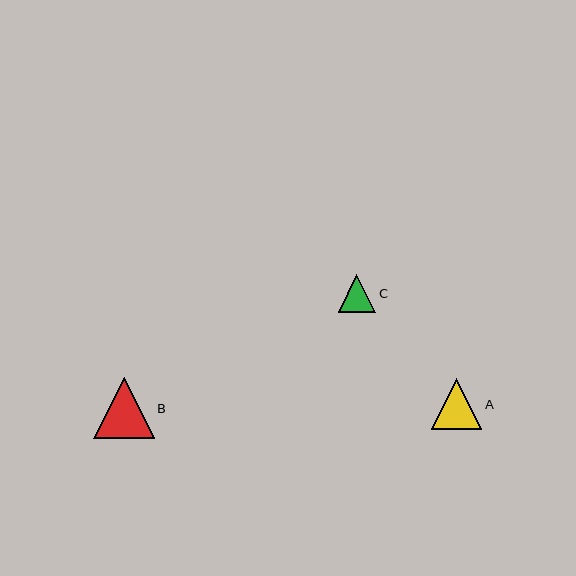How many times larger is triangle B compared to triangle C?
Triangle B is approximately 1.6 times the size of triangle C.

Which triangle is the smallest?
Triangle C is the smallest with a size of approximately 37 pixels.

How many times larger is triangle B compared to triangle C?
Triangle B is approximately 1.6 times the size of triangle C.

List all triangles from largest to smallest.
From largest to smallest: B, A, C.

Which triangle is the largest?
Triangle B is the largest with a size of approximately 60 pixels.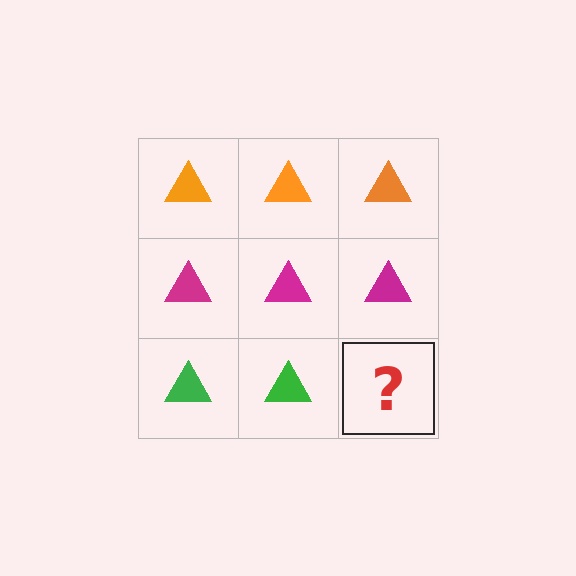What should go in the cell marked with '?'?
The missing cell should contain a green triangle.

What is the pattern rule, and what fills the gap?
The rule is that each row has a consistent color. The gap should be filled with a green triangle.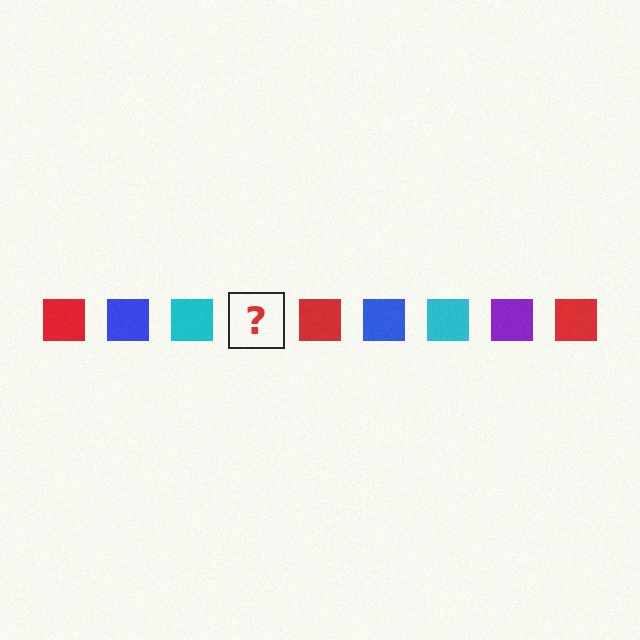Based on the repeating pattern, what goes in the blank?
The blank should be a purple square.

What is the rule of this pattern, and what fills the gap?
The rule is that the pattern cycles through red, blue, cyan, purple squares. The gap should be filled with a purple square.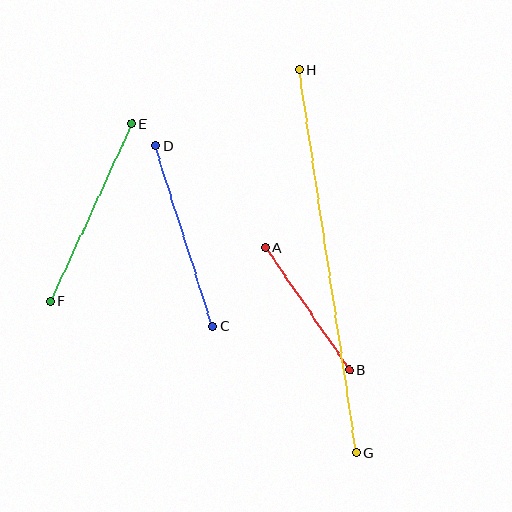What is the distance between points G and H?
The distance is approximately 387 pixels.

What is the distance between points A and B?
The distance is approximately 148 pixels.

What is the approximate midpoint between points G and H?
The midpoint is at approximately (328, 261) pixels.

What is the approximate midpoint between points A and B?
The midpoint is at approximately (307, 308) pixels.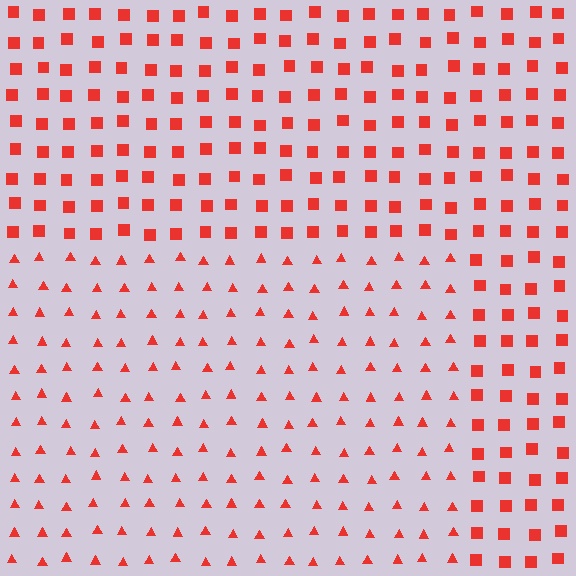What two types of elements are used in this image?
The image uses triangles inside the rectangle region and squares outside it.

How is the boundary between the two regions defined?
The boundary is defined by a change in element shape: triangles inside vs. squares outside. All elements share the same color and spacing.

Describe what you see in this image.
The image is filled with small red elements arranged in a uniform grid. A rectangle-shaped region contains triangles, while the surrounding area contains squares. The boundary is defined purely by the change in element shape.